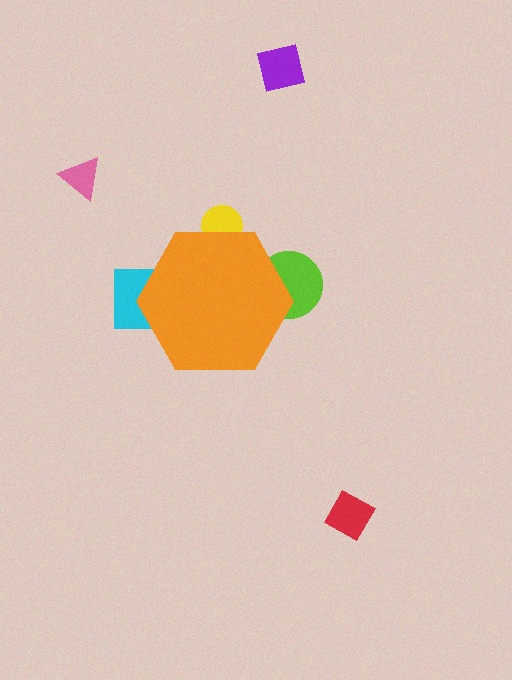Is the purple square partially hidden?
No, the purple square is fully visible.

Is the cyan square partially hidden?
Yes, the cyan square is partially hidden behind the orange hexagon.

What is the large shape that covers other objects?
An orange hexagon.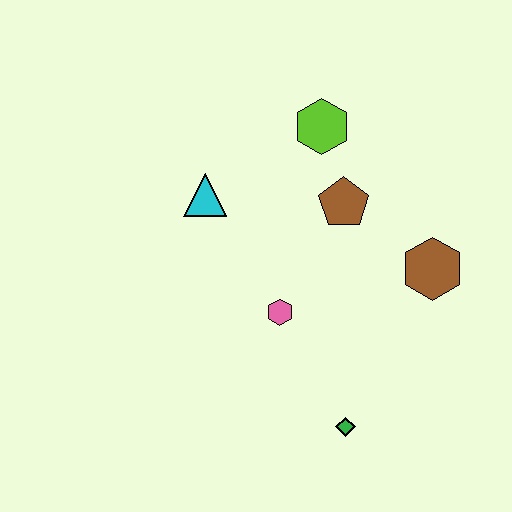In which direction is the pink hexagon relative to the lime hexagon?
The pink hexagon is below the lime hexagon.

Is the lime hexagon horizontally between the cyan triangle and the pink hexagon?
No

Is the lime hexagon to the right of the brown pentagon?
No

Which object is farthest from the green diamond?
The lime hexagon is farthest from the green diamond.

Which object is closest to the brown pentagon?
The lime hexagon is closest to the brown pentagon.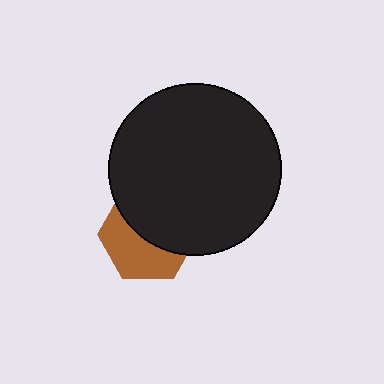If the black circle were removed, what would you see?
You would see the complete brown hexagon.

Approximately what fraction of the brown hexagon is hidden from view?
Roughly 53% of the brown hexagon is hidden behind the black circle.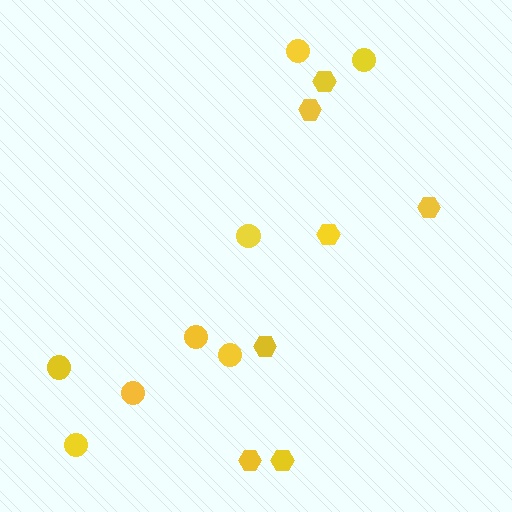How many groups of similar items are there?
There are 2 groups: one group of circles (8) and one group of hexagons (7).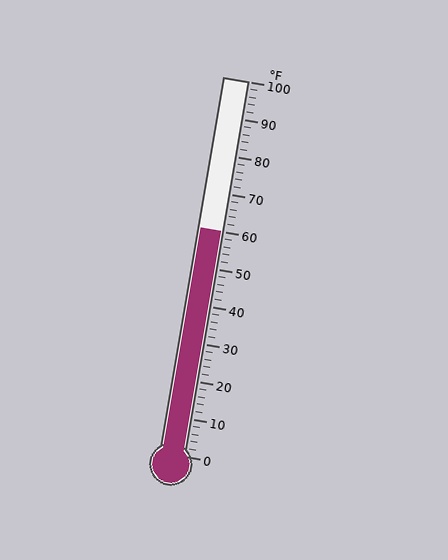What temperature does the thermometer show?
The thermometer shows approximately 60°F.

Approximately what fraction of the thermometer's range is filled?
The thermometer is filled to approximately 60% of its range.